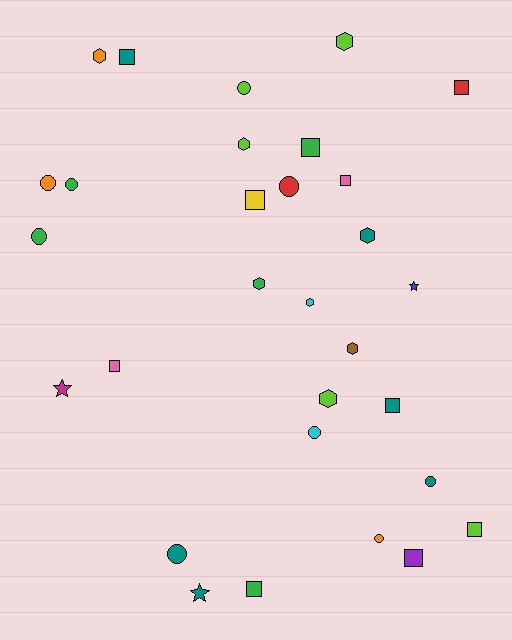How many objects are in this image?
There are 30 objects.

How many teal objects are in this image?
There are 6 teal objects.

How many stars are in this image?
There are 3 stars.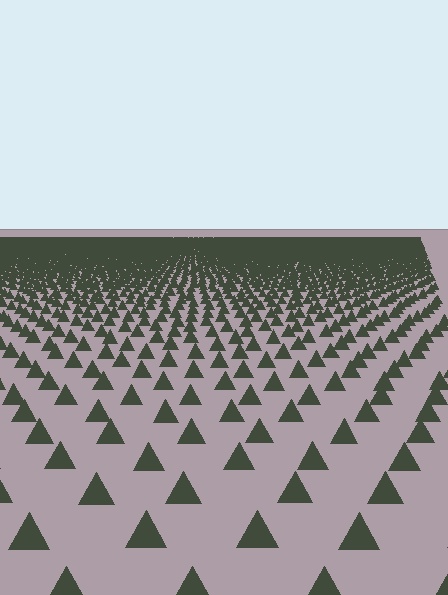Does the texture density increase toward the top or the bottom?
Density increases toward the top.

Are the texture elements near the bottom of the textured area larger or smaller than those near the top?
Larger. Near the bottom, elements are closer to the viewer and appear at a bigger on-screen size.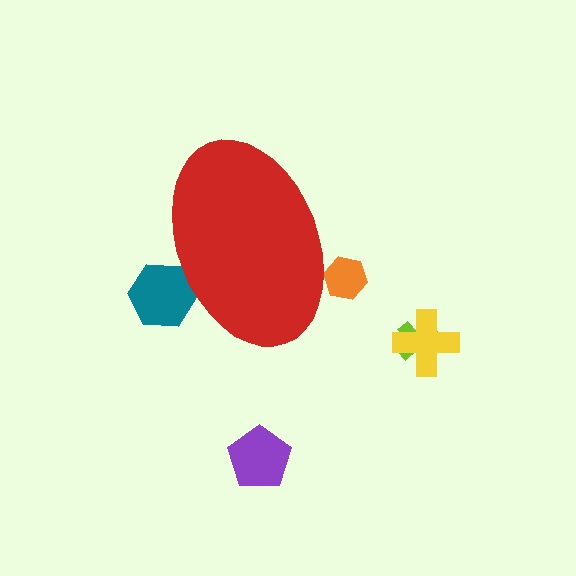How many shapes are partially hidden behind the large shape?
2 shapes are partially hidden.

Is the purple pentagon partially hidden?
No, the purple pentagon is fully visible.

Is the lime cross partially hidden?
No, the lime cross is fully visible.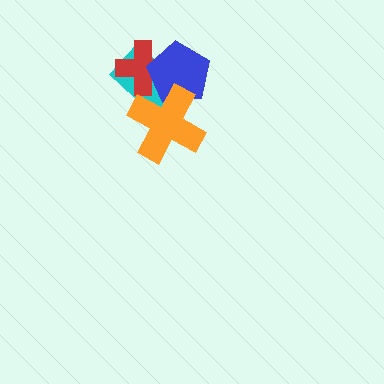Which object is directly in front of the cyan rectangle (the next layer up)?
The red cross is directly in front of the cyan rectangle.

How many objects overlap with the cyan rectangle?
3 objects overlap with the cyan rectangle.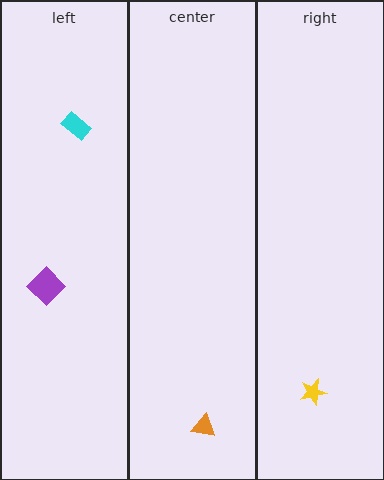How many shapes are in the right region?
1.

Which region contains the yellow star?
The right region.